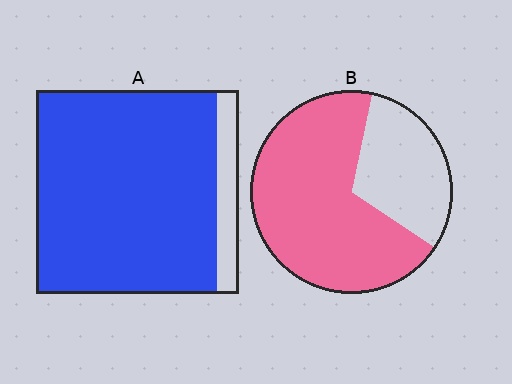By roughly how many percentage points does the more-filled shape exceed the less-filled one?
By roughly 20 percentage points (A over B).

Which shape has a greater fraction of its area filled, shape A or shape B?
Shape A.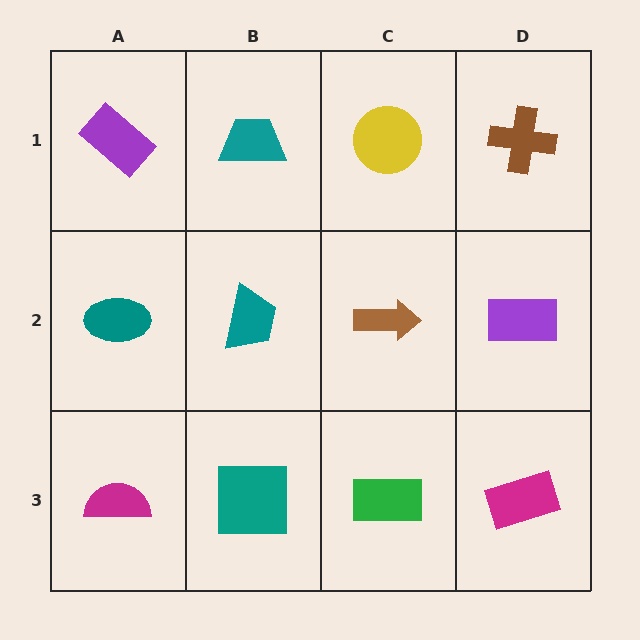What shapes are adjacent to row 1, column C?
A brown arrow (row 2, column C), a teal trapezoid (row 1, column B), a brown cross (row 1, column D).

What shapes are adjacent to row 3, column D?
A purple rectangle (row 2, column D), a green rectangle (row 3, column C).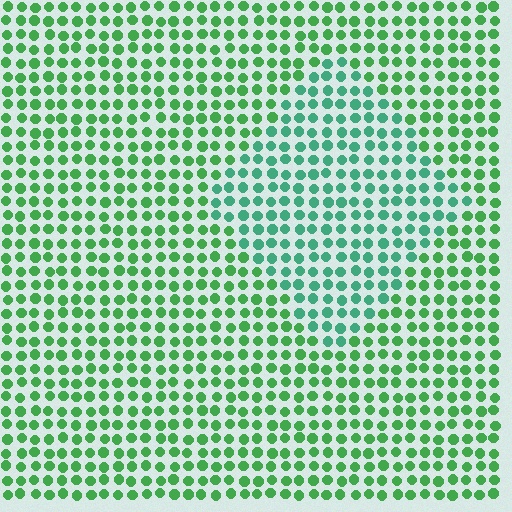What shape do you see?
I see a diamond.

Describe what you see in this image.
The image is filled with small green elements in a uniform arrangement. A diamond-shaped region is visible where the elements are tinted to a slightly different hue, forming a subtle color boundary.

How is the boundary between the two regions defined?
The boundary is defined purely by a slight shift in hue (about 30 degrees). Spacing, size, and orientation are identical on both sides.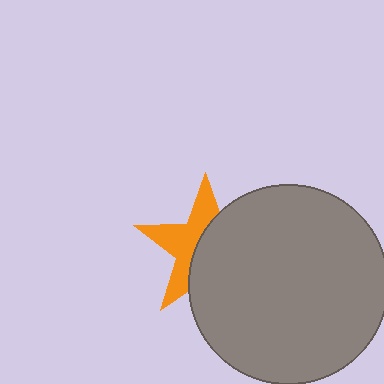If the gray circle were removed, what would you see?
You would see the complete orange star.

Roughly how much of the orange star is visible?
About half of it is visible (roughly 46%).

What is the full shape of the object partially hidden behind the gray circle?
The partially hidden object is an orange star.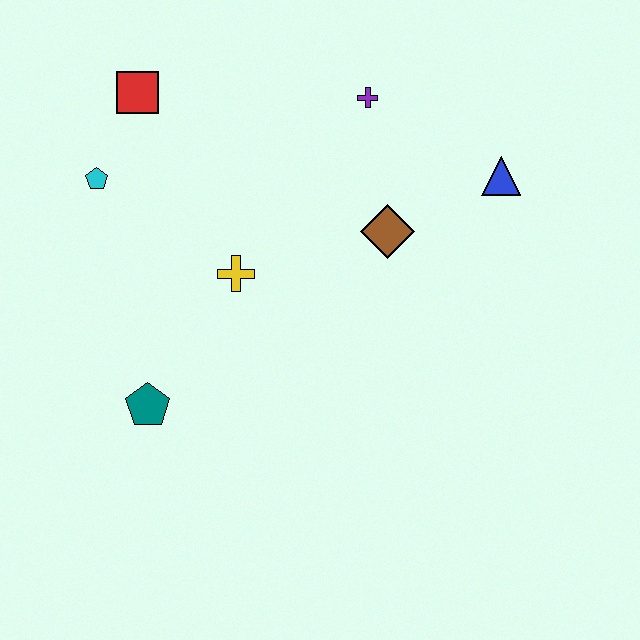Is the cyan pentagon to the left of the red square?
Yes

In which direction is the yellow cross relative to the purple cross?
The yellow cross is below the purple cross.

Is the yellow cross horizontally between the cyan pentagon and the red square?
No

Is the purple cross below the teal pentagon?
No